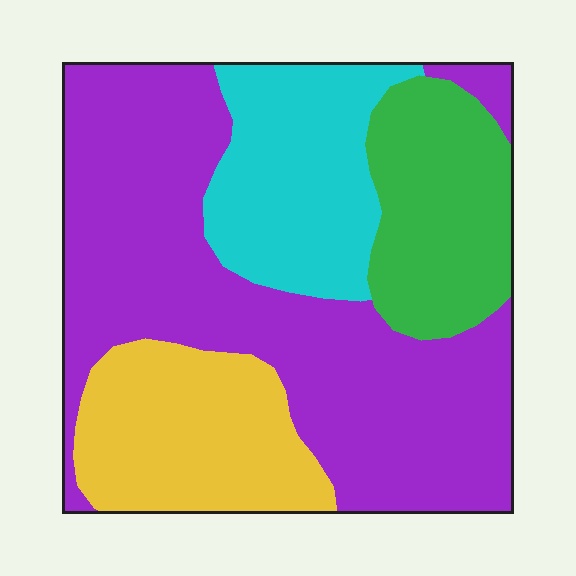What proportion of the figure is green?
Green takes up less than a quarter of the figure.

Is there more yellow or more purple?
Purple.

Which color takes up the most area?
Purple, at roughly 50%.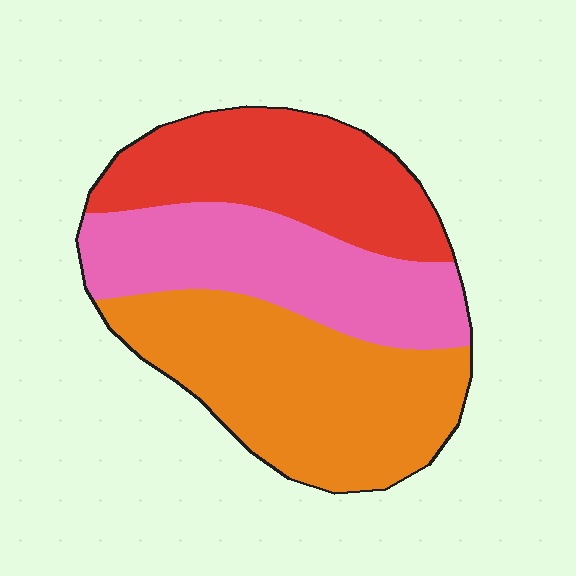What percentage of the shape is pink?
Pink takes up about one third (1/3) of the shape.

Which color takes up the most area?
Orange, at roughly 40%.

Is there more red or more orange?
Orange.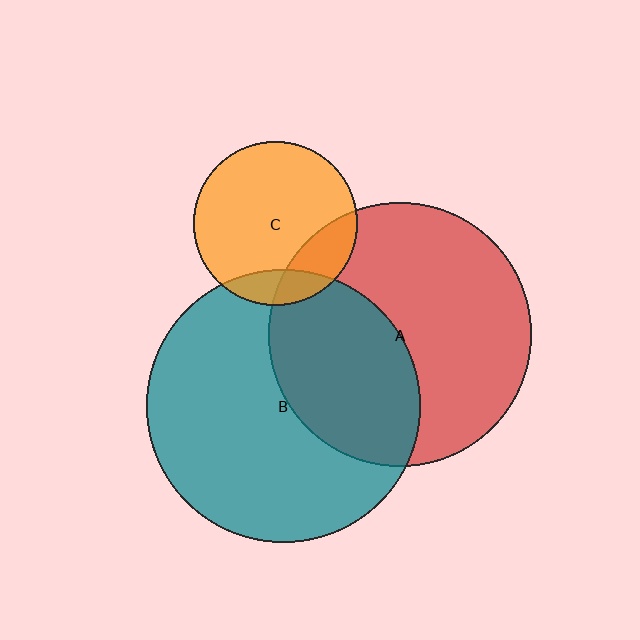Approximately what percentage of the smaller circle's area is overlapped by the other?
Approximately 40%.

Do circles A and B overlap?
Yes.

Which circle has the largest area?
Circle B (teal).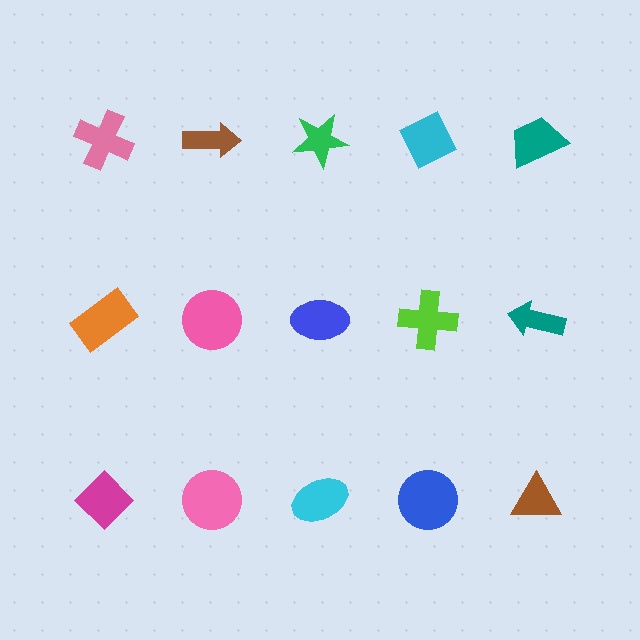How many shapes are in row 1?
5 shapes.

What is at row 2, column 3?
A blue ellipse.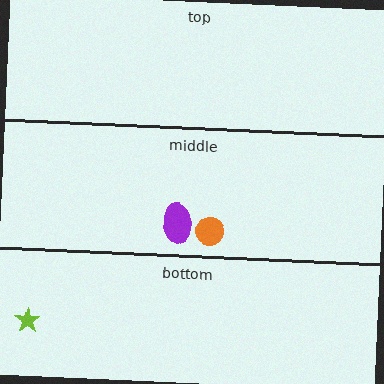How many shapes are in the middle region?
2.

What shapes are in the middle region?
The purple ellipse, the orange circle.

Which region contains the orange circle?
The middle region.